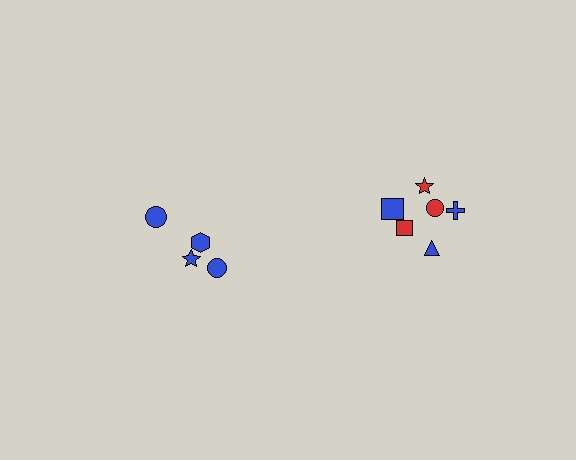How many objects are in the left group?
There are 4 objects.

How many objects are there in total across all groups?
There are 10 objects.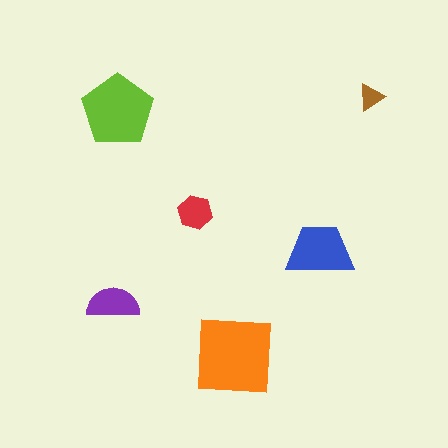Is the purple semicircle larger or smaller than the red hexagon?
Larger.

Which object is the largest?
The orange square.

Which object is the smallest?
The brown triangle.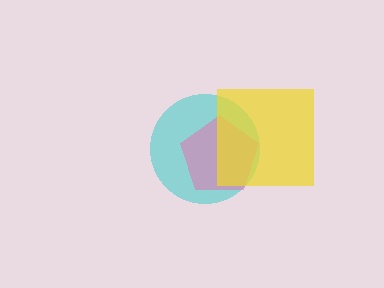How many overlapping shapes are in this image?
There are 3 overlapping shapes in the image.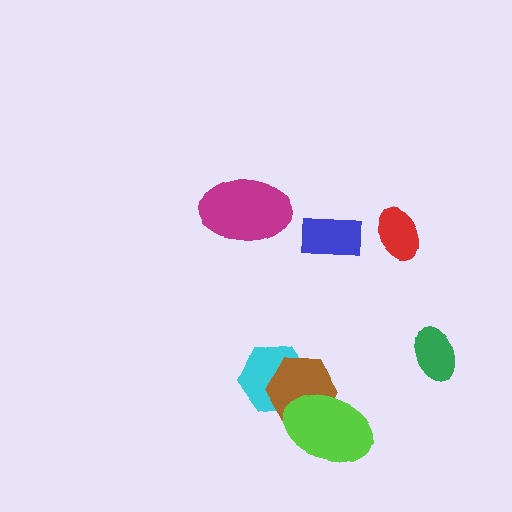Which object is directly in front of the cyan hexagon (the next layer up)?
The brown hexagon is directly in front of the cyan hexagon.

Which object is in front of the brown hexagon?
The lime ellipse is in front of the brown hexagon.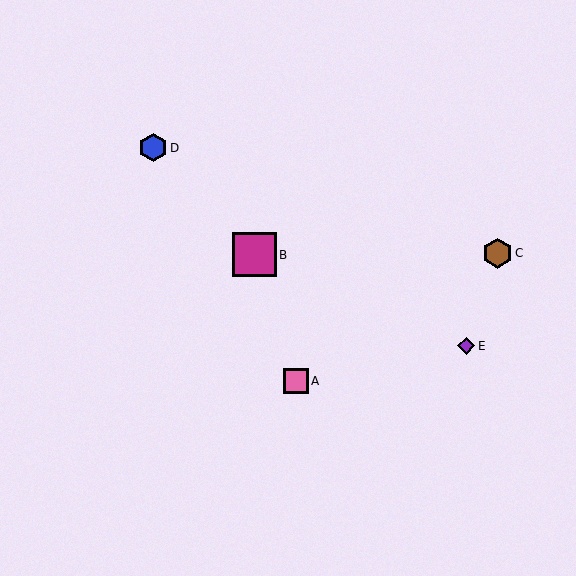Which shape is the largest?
The magenta square (labeled B) is the largest.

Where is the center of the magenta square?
The center of the magenta square is at (254, 255).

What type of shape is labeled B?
Shape B is a magenta square.